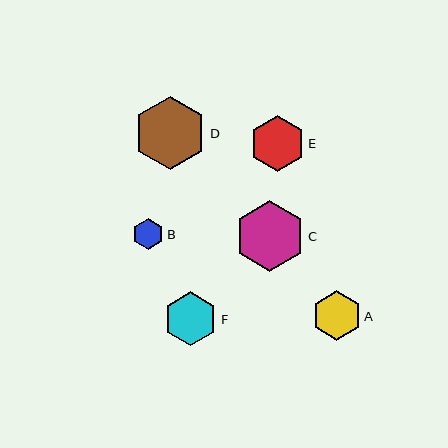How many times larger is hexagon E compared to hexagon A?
Hexagon E is approximately 1.1 times the size of hexagon A.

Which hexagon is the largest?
Hexagon D is the largest with a size of approximately 73 pixels.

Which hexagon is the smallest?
Hexagon B is the smallest with a size of approximately 31 pixels.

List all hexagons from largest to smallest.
From largest to smallest: D, C, E, F, A, B.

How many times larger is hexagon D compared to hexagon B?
Hexagon D is approximately 2.4 times the size of hexagon B.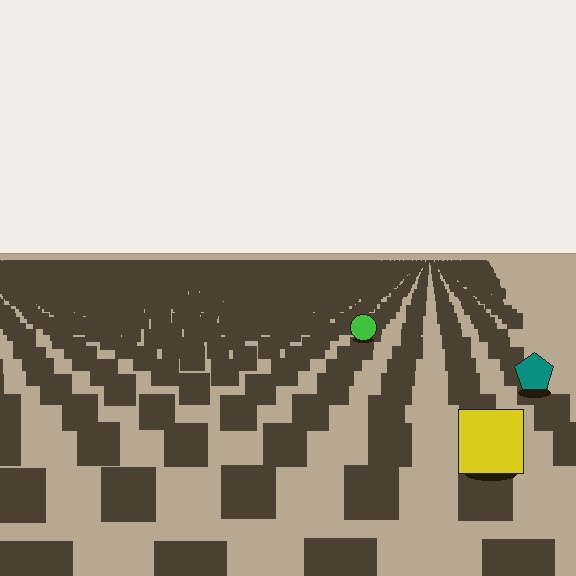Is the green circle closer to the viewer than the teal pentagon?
No. The teal pentagon is closer — you can tell from the texture gradient: the ground texture is coarser near it.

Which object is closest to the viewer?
The yellow square is closest. The texture marks near it are larger and more spread out.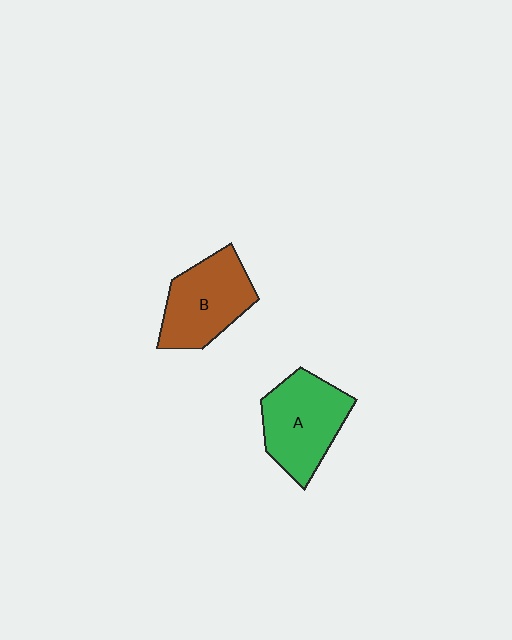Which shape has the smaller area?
Shape B (brown).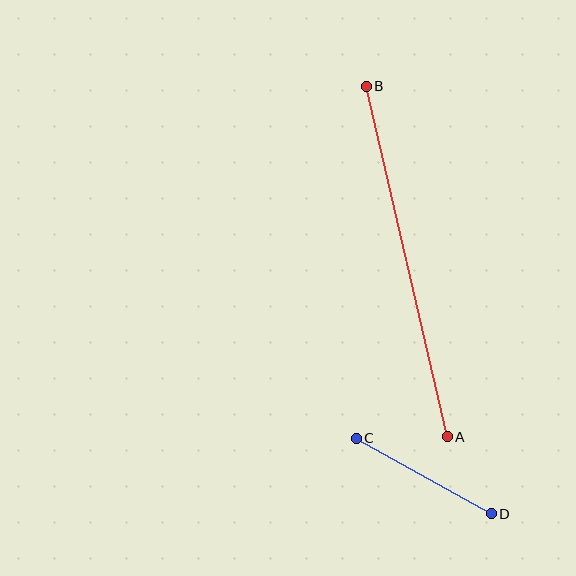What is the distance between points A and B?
The distance is approximately 360 pixels.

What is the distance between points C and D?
The distance is approximately 155 pixels.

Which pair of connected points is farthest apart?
Points A and B are farthest apart.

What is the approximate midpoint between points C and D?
The midpoint is at approximately (424, 476) pixels.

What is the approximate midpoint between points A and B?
The midpoint is at approximately (407, 262) pixels.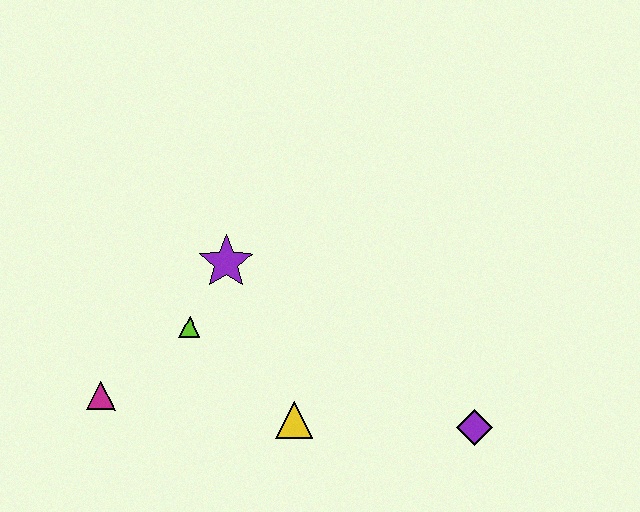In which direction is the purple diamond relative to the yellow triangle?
The purple diamond is to the right of the yellow triangle.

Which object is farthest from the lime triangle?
The purple diamond is farthest from the lime triangle.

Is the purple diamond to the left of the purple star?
No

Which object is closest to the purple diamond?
The yellow triangle is closest to the purple diamond.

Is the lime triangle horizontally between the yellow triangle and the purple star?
No